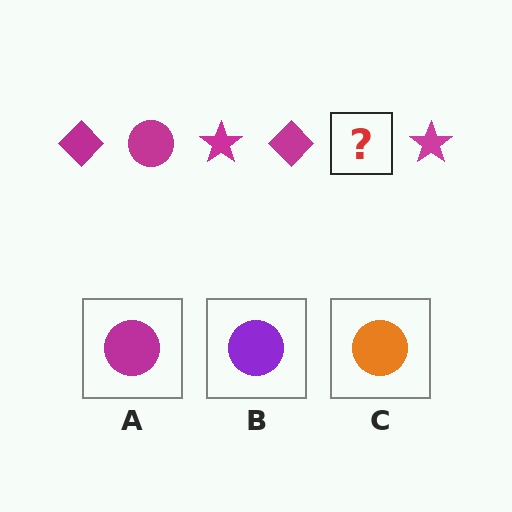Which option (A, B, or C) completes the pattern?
A.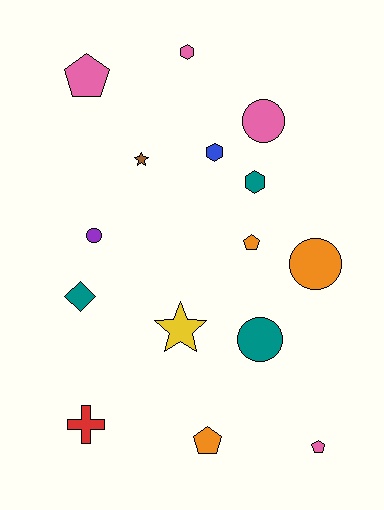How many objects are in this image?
There are 15 objects.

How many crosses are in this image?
There is 1 cross.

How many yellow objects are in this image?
There is 1 yellow object.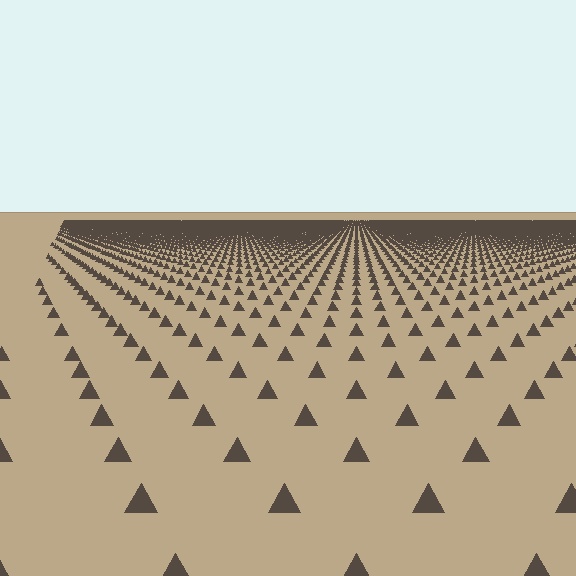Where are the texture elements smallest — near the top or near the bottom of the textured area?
Near the top.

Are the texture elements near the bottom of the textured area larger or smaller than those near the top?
Larger. Near the bottom, elements are closer to the viewer and appear at a bigger on-screen size.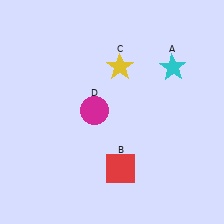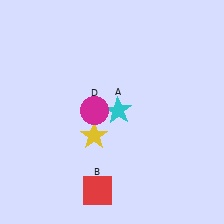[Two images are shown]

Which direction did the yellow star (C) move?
The yellow star (C) moved down.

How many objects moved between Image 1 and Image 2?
3 objects moved between the two images.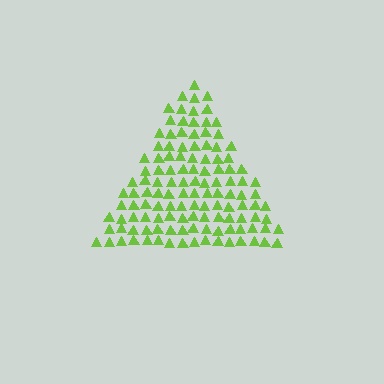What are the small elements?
The small elements are triangles.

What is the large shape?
The large shape is a triangle.